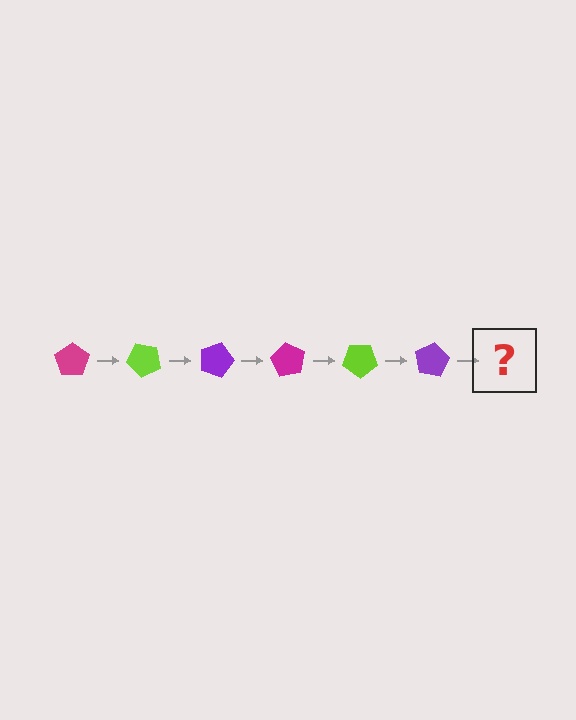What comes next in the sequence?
The next element should be a magenta pentagon, rotated 270 degrees from the start.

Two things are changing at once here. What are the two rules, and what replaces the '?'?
The two rules are that it rotates 45 degrees each step and the color cycles through magenta, lime, and purple. The '?' should be a magenta pentagon, rotated 270 degrees from the start.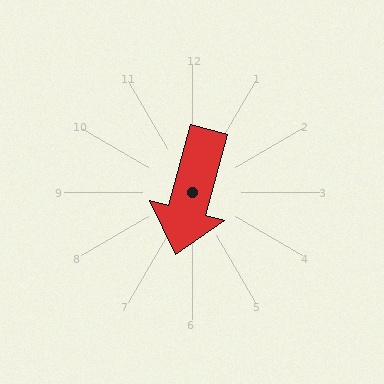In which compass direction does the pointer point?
South.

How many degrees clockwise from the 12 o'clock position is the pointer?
Approximately 195 degrees.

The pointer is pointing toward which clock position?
Roughly 7 o'clock.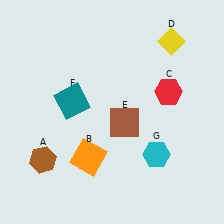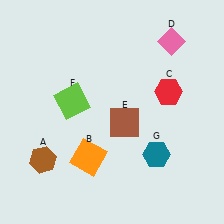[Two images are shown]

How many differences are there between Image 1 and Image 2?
There are 3 differences between the two images.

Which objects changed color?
D changed from yellow to pink. F changed from teal to lime. G changed from cyan to teal.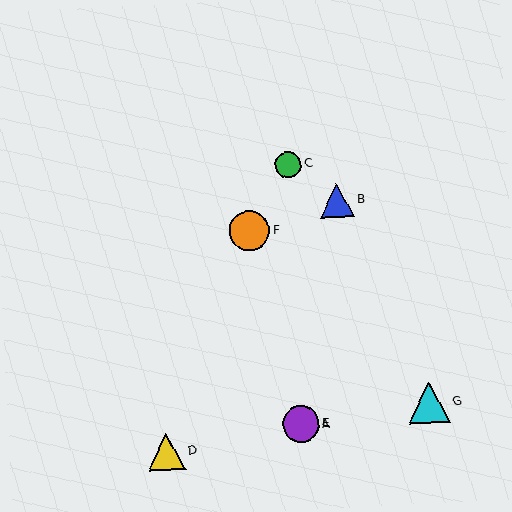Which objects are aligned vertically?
Objects A, C, E are aligned vertically.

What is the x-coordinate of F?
Object F is at x≈249.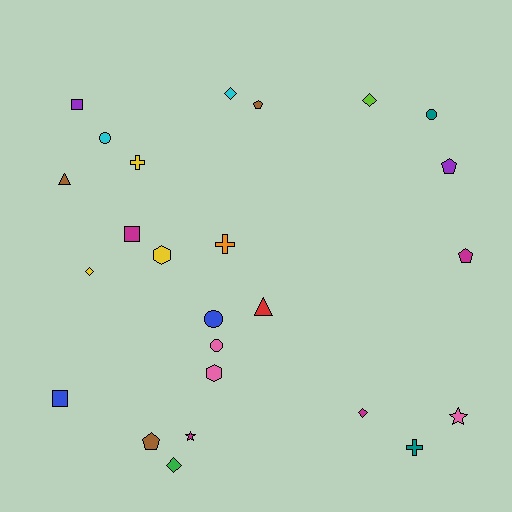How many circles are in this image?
There are 4 circles.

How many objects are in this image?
There are 25 objects.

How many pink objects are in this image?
There are 3 pink objects.